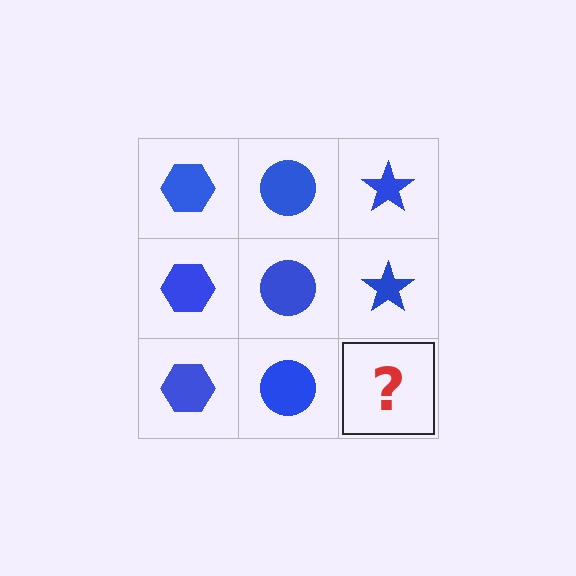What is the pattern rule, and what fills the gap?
The rule is that each column has a consistent shape. The gap should be filled with a blue star.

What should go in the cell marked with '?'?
The missing cell should contain a blue star.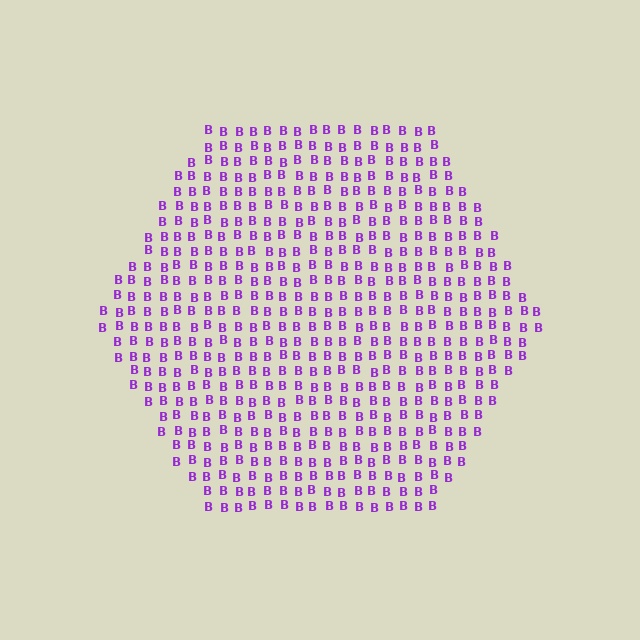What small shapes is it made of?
It is made of small letter B's.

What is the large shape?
The large shape is a hexagon.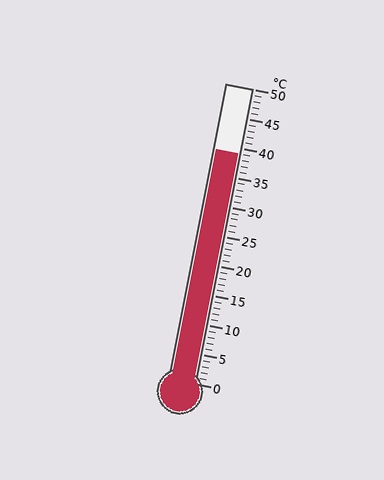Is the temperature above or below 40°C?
The temperature is below 40°C.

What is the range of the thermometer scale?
The thermometer scale ranges from 0°C to 50°C.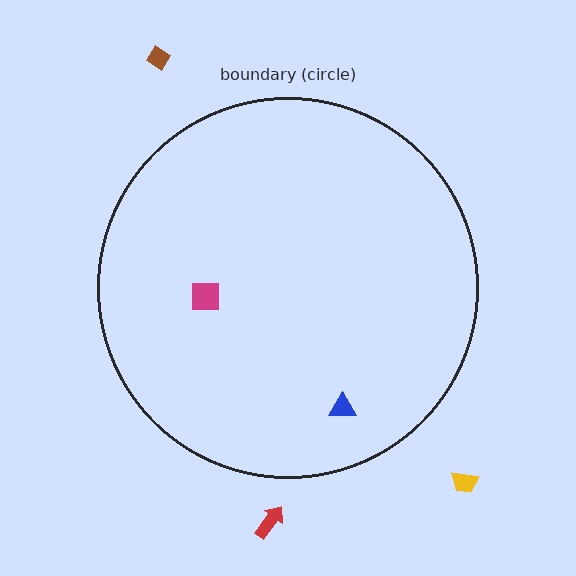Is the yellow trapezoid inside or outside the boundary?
Outside.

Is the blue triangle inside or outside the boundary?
Inside.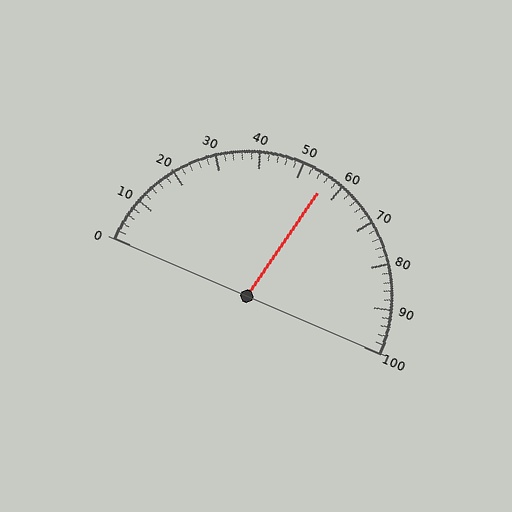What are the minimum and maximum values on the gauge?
The gauge ranges from 0 to 100.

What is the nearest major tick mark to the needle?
The nearest major tick mark is 60.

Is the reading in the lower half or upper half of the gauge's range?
The reading is in the upper half of the range (0 to 100).